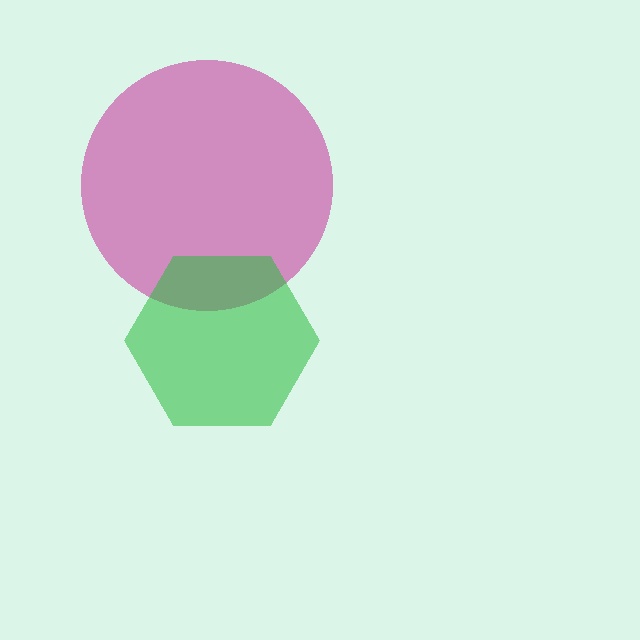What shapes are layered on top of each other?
The layered shapes are: a magenta circle, a green hexagon.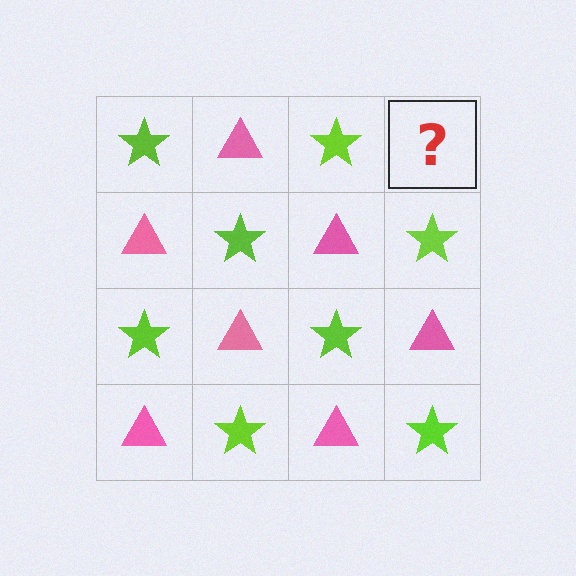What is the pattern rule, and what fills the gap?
The rule is that it alternates lime star and pink triangle in a checkerboard pattern. The gap should be filled with a pink triangle.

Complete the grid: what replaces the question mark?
The question mark should be replaced with a pink triangle.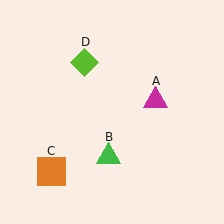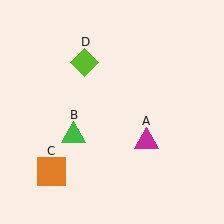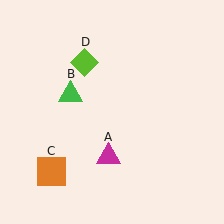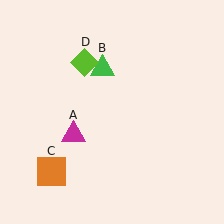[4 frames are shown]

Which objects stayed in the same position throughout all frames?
Orange square (object C) and lime diamond (object D) remained stationary.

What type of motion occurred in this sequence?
The magenta triangle (object A), green triangle (object B) rotated clockwise around the center of the scene.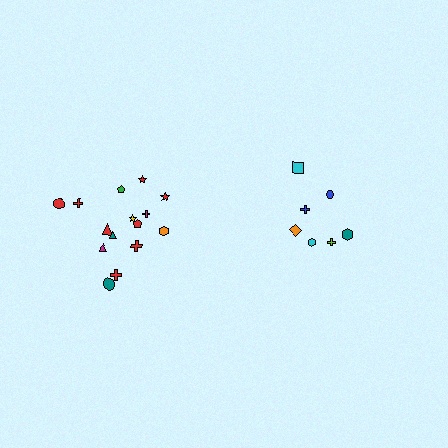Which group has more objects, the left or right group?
The left group.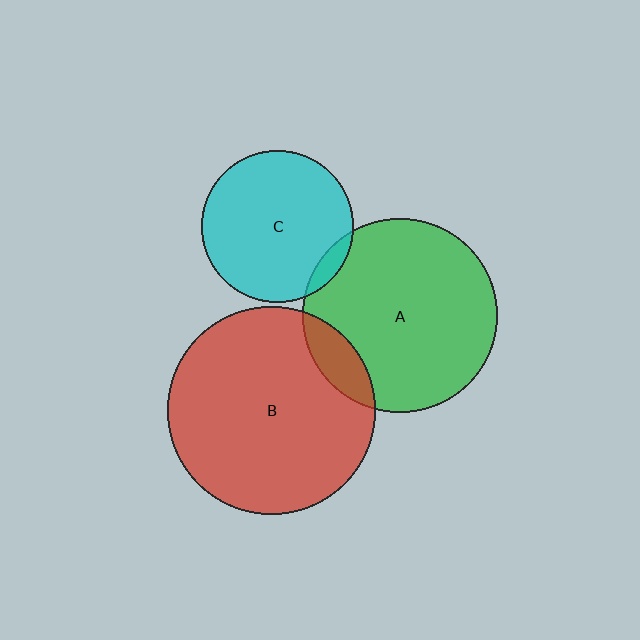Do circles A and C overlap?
Yes.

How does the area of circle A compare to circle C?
Approximately 1.6 times.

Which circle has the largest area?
Circle B (red).